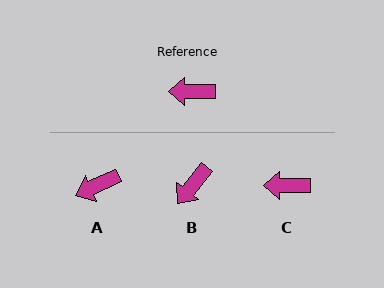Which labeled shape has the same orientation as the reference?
C.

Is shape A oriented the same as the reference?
No, it is off by about 25 degrees.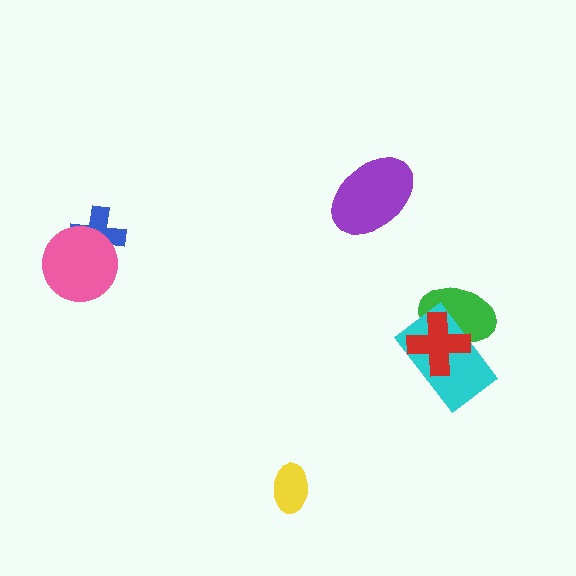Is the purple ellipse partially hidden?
No, no other shape covers it.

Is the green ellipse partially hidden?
Yes, it is partially covered by another shape.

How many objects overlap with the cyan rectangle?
2 objects overlap with the cyan rectangle.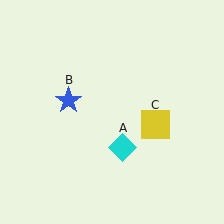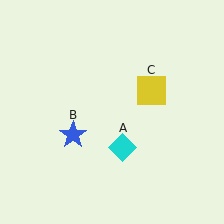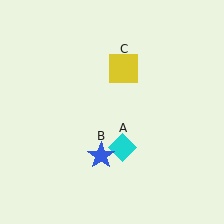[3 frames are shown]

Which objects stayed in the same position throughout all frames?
Cyan diamond (object A) remained stationary.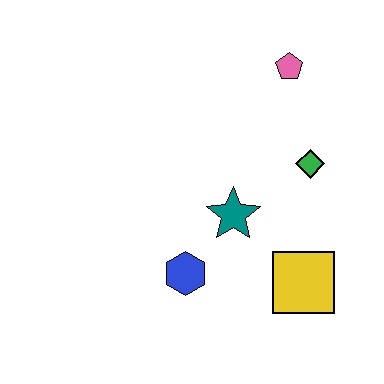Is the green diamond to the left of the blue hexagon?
No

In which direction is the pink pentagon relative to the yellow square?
The pink pentagon is above the yellow square.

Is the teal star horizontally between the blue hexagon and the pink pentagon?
Yes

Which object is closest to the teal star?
The blue hexagon is closest to the teal star.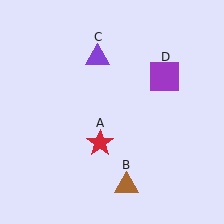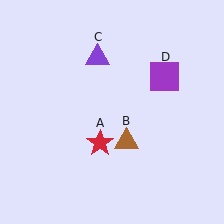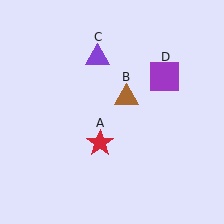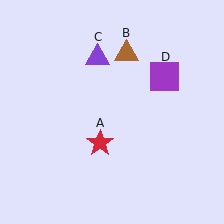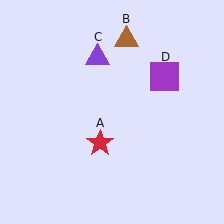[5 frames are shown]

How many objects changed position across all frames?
1 object changed position: brown triangle (object B).